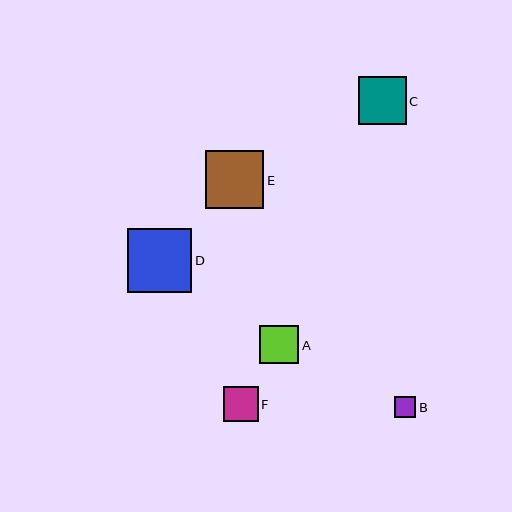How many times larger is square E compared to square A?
Square E is approximately 1.5 times the size of square A.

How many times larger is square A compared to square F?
Square A is approximately 1.1 times the size of square F.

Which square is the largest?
Square D is the largest with a size of approximately 64 pixels.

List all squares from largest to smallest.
From largest to smallest: D, E, C, A, F, B.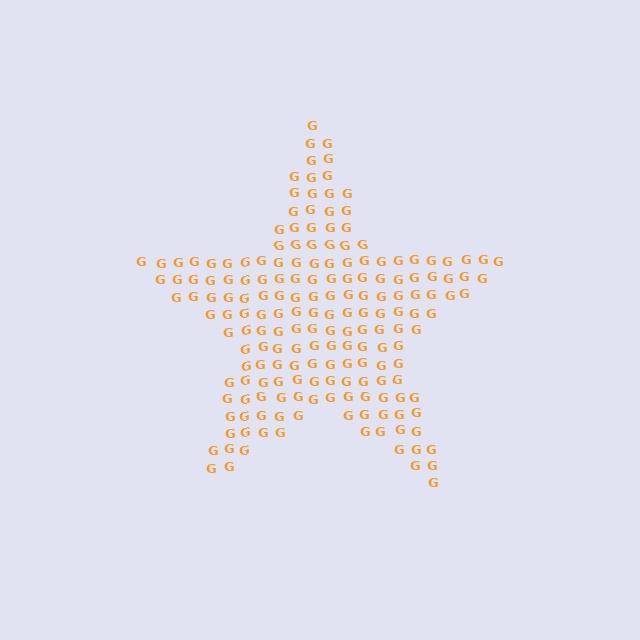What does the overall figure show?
The overall figure shows a star.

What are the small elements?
The small elements are letter G's.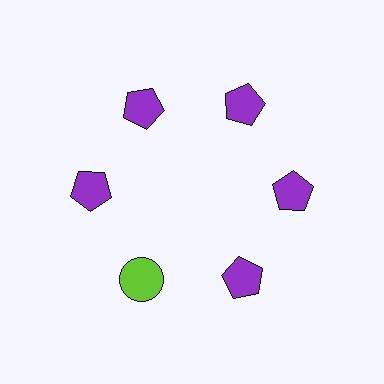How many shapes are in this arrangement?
There are 6 shapes arranged in a ring pattern.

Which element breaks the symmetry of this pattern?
The lime circle at roughly the 7 o'clock position breaks the symmetry. All other shapes are purple pentagons.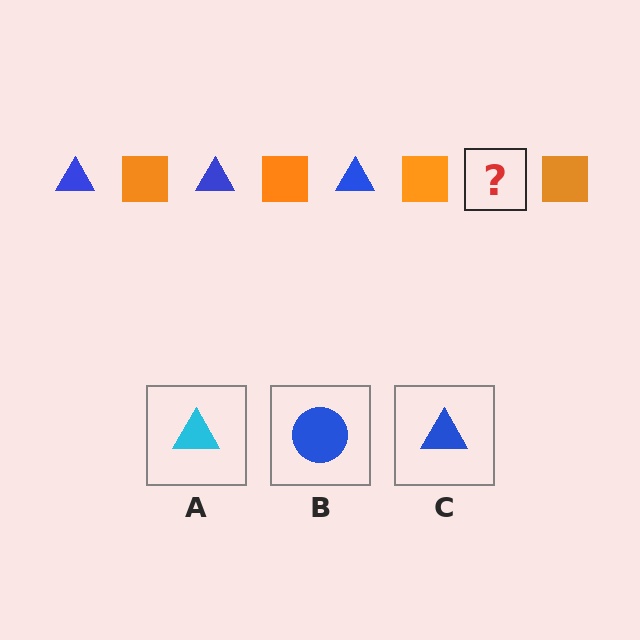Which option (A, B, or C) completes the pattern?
C.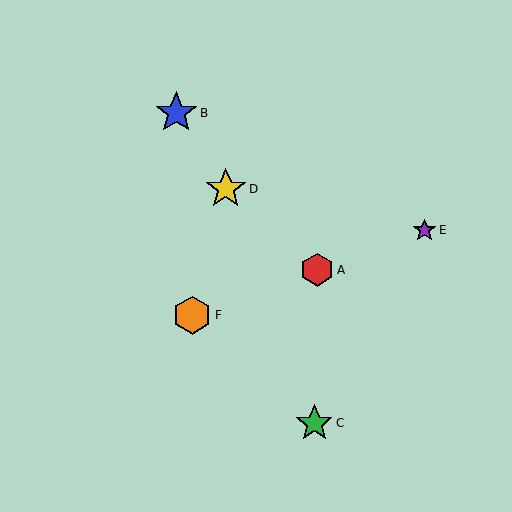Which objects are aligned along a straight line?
Objects A, E, F are aligned along a straight line.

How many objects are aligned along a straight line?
3 objects (A, E, F) are aligned along a straight line.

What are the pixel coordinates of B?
Object B is at (176, 113).